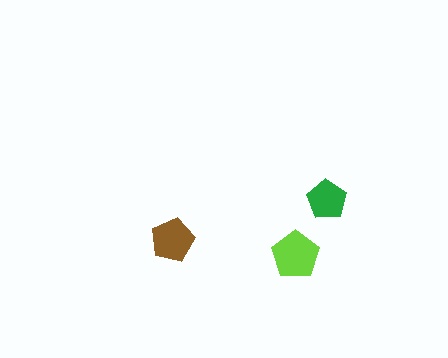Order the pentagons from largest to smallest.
the lime one, the brown one, the green one.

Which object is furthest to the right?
The green pentagon is rightmost.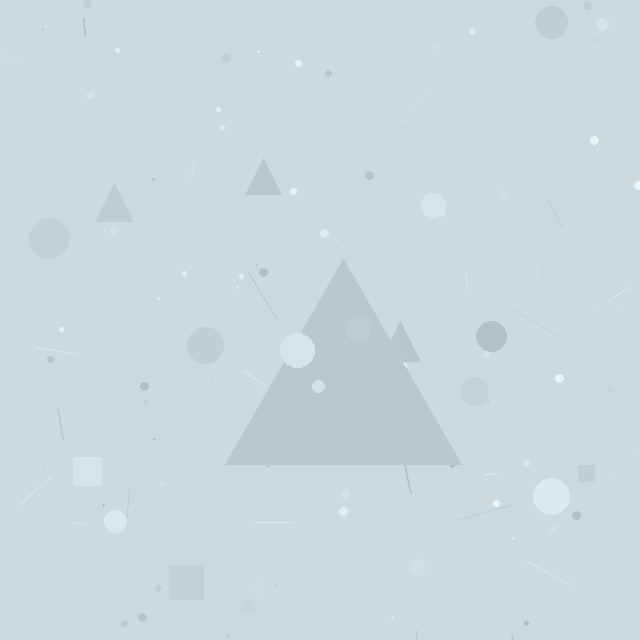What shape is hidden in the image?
A triangle is hidden in the image.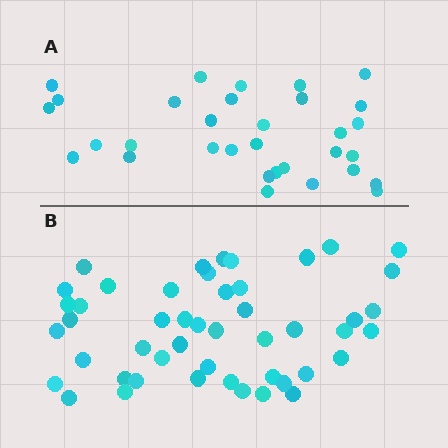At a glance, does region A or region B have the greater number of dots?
Region B (the bottom region) has more dots.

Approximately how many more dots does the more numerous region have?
Region B has approximately 15 more dots than region A.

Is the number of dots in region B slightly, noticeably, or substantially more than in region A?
Region B has substantially more. The ratio is roughly 1.5 to 1.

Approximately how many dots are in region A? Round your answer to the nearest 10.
About 30 dots. (The exact count is 32, which rounds to 30.)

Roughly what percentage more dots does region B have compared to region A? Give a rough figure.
About 50% more.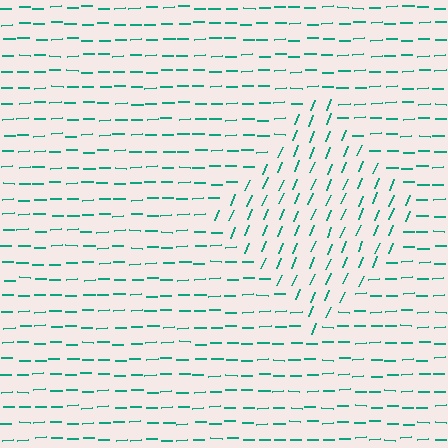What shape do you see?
I see a diamond.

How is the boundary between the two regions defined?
The boundary is defined purely by a change in line orientation (approximately 66 degrees difference). All lines are the same color and thickness.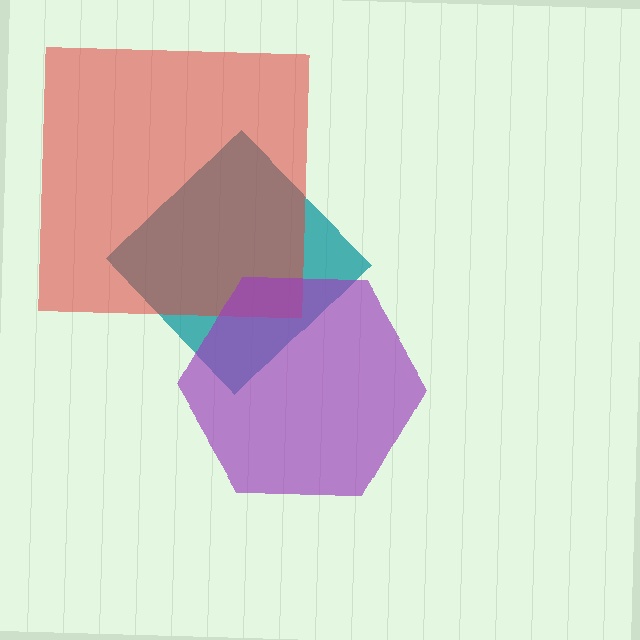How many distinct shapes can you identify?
There are 3 distinct shapes: a teal diamond, a red square, a purple hexagon.